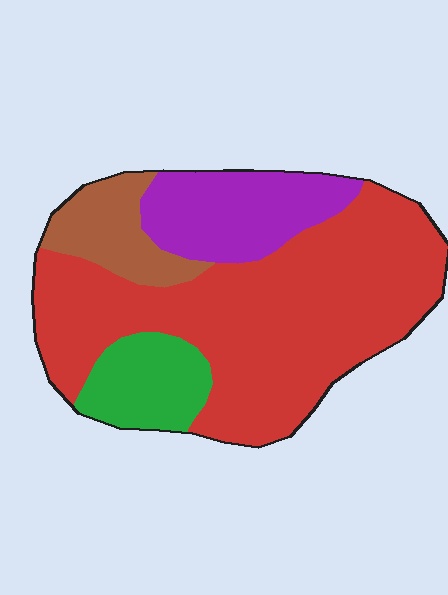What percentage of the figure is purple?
Purple covers 17% of the figure.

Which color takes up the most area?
Red, at roughly 60%.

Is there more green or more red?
Red.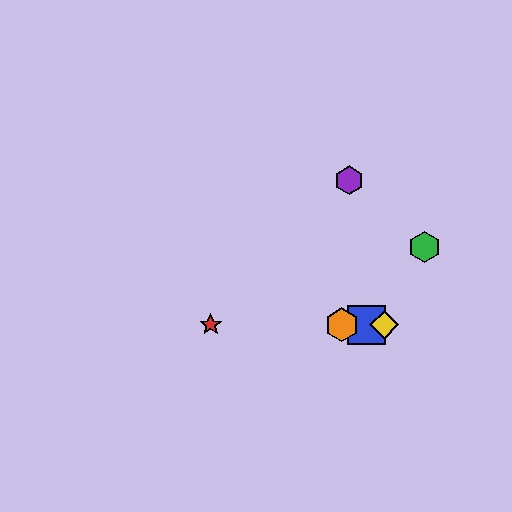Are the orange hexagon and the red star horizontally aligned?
Yes, both are at y≈325.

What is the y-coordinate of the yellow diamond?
The yellow diamond is at y≈325.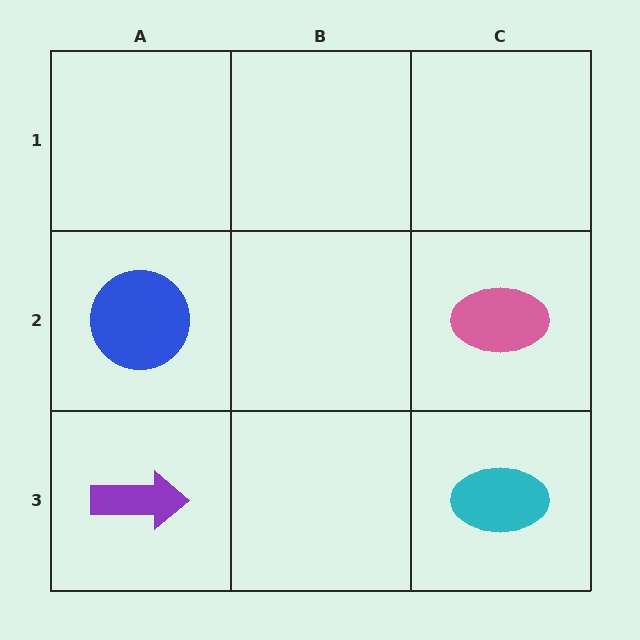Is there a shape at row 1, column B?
No, that cell is empty.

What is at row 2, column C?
A pink ellipse.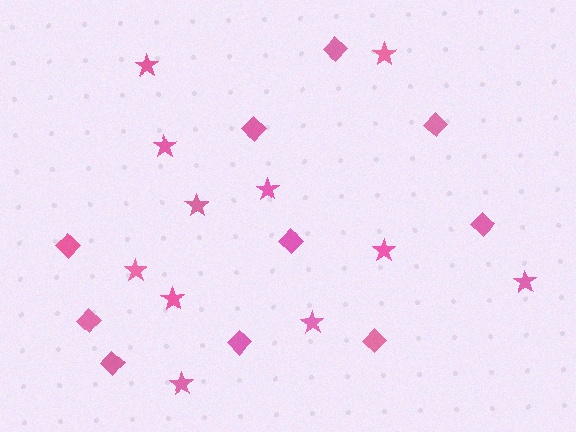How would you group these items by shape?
There are 2 groups: one group of stars (11) and one group of diamonds (10).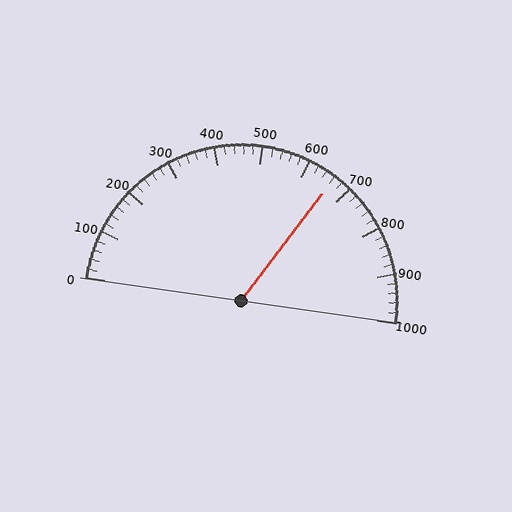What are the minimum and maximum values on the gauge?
The gauge ranges from 0 to 1000.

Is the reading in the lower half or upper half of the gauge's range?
The reading is in the upper half of the range (0 to 1000).